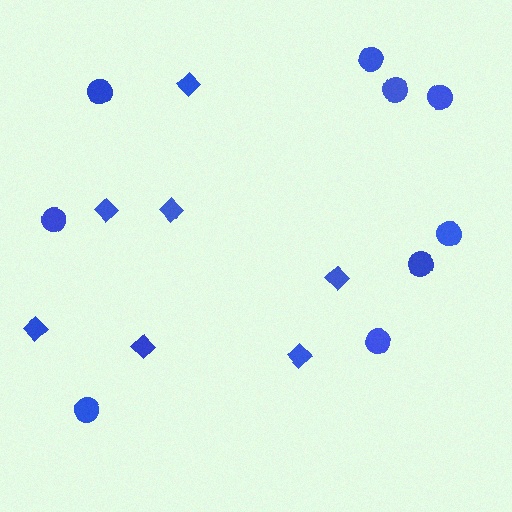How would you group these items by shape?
There are 2 groups: one group of diamonds (7) and one group of circles (9).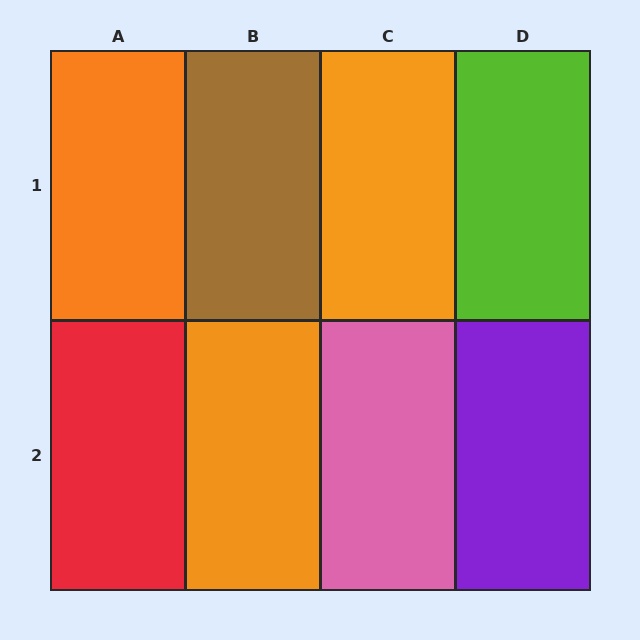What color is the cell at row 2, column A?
Red.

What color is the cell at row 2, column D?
Purple.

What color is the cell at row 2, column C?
Pink.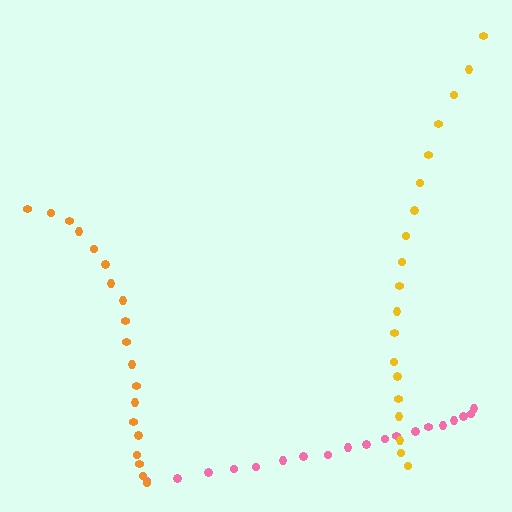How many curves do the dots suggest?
There are 3 distinct paths.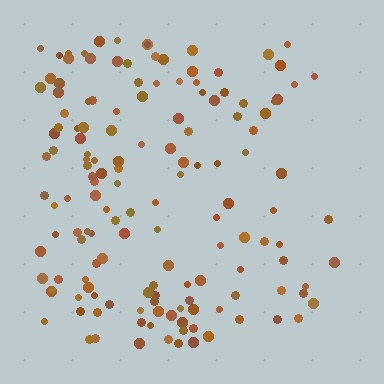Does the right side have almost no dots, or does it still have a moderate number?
Still a moderate number, just noticeably fewer than the left.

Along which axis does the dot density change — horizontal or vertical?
Horizontal.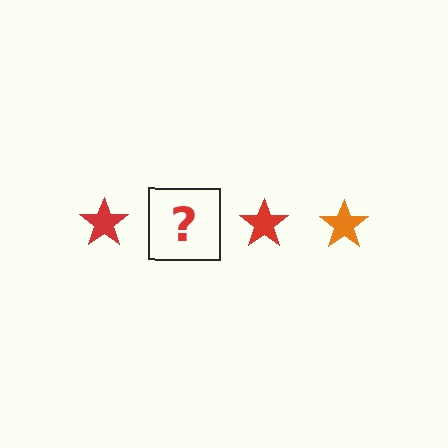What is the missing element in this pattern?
The missing element is an orange star.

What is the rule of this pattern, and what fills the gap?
The rule is that the pattern cycles through red, orange stars. The gap should be filled with an orange star.